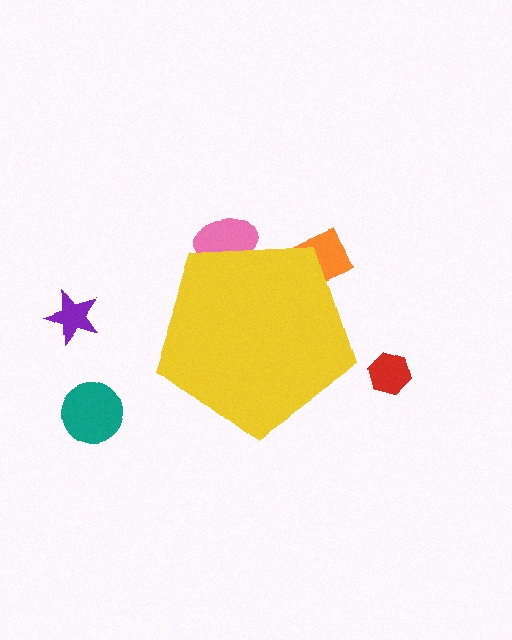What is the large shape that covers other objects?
A yellow pentagon.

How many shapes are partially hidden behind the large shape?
2 shapes are partially hidden.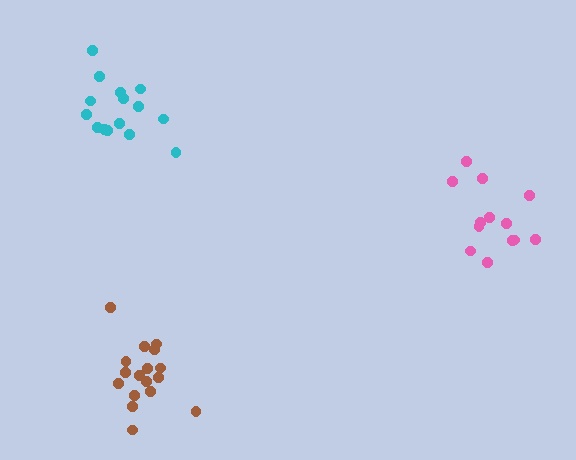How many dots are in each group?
Group 1: 13 dots, Group 2: 15 dots, Group 3: 17 dots (45 total).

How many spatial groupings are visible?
There are 3 spatial groupings.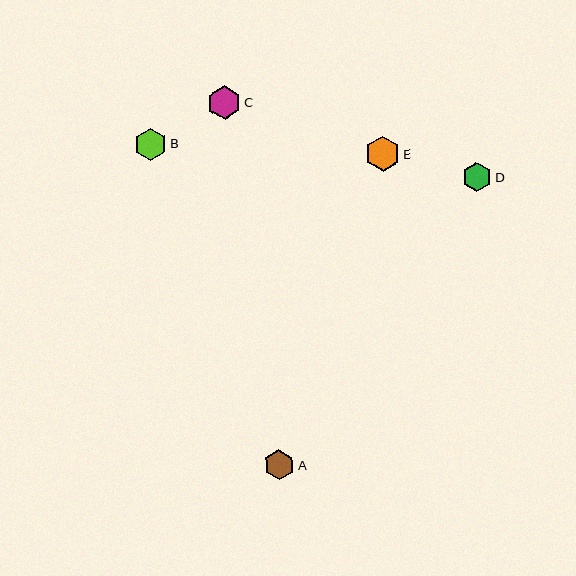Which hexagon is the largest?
Hexagon E is the largest with a size of approximately 35 pixels.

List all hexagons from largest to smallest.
From largest to smallest: E, C, B, A, D.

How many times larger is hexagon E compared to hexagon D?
Hexagon E is approximately 1.2 times the size of hexagon D.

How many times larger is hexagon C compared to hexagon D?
Hexagon C is approximately 1.1 times the size of hexagon D.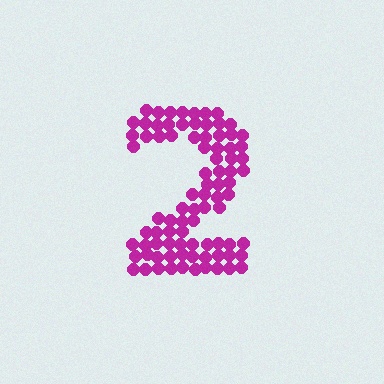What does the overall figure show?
The overall figure shows the digit 2.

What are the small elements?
The small elements are circles.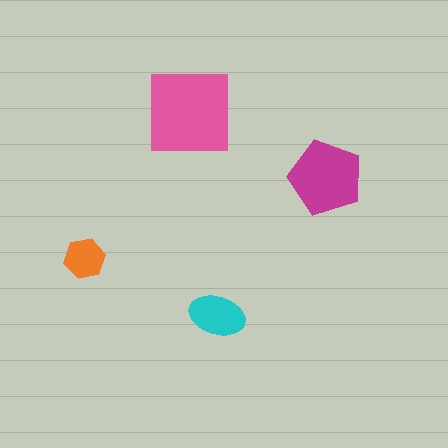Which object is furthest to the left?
The orange hexagon is leftmost.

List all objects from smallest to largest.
The orange hexagon, the cyan ellipse, the magenta pentagon, the pink square.